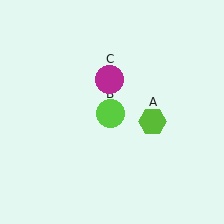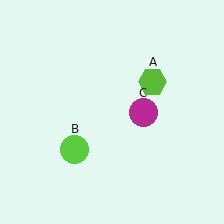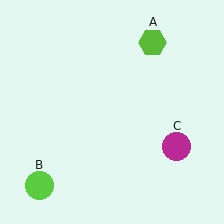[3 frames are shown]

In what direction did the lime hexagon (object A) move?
The lime hexagon (object A) moved up.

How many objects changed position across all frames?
3 objects changed position: lime hexagon (object A), lime circle (object B), magenta circle (object C).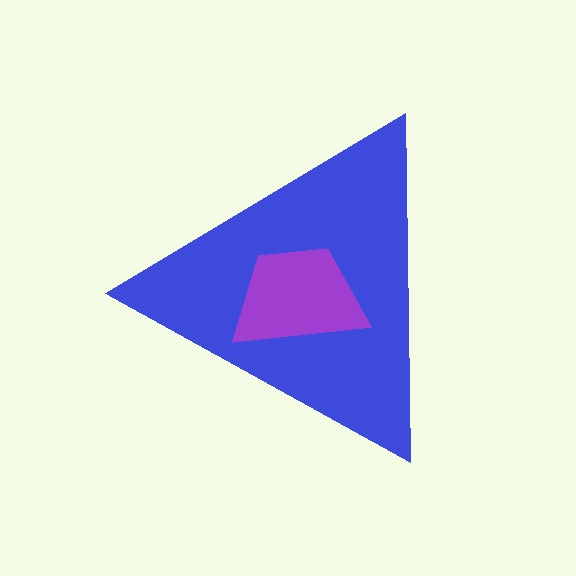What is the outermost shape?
The blue triangle.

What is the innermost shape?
The purple trapezoid.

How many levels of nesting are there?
2.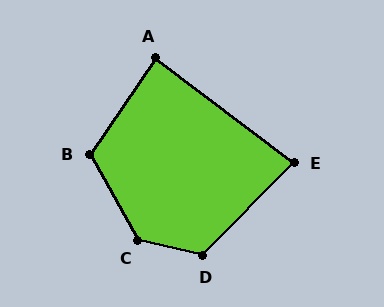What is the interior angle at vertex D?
Approximately 121 degrees (obtuse).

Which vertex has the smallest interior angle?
E, at approximately 83 degrees.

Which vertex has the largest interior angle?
C, at approximately 132 degrees.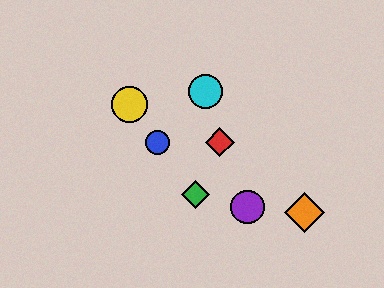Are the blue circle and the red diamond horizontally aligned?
Yes, both are at y≈142.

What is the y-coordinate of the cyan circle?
The cyan circle is at y≈92.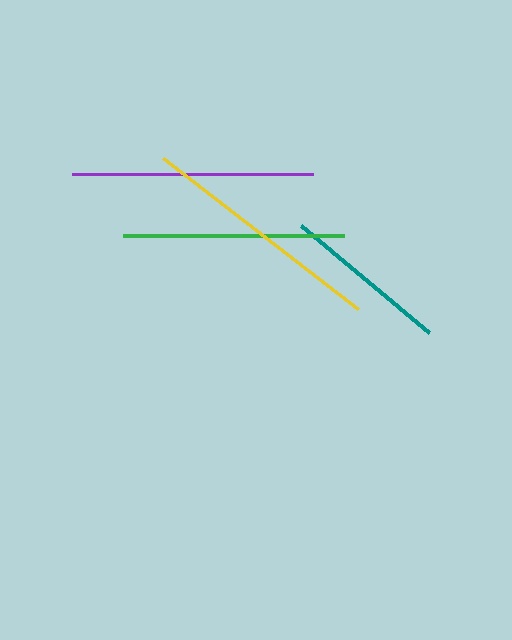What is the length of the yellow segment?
The yellow segment is approximately 247 pixels long.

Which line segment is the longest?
The yellow line is the longest at approximately 247 pixels.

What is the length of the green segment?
The green segment is approximately 221 pixels long.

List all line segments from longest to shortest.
From longest to shortest: yellow, purple, green, teal.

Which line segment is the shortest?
The teal line is the shortest at approximately 167 pixels.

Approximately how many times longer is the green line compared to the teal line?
The green line is approximately 1.3 times the length of the teal line.